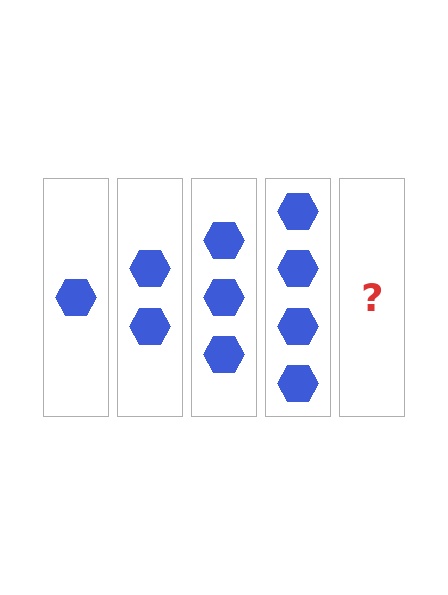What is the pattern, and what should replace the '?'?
The pattern is that each step adds one more hexagon. The '?' should be 5 hexagons.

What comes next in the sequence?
The next element should be 5 hexagons.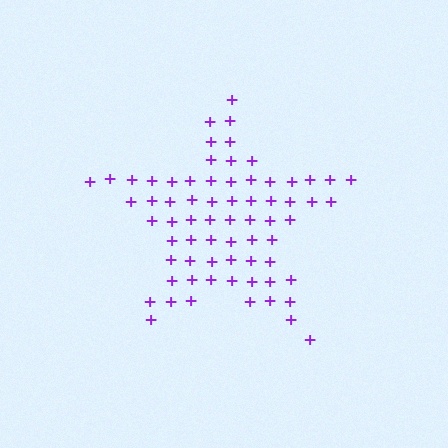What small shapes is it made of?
It is made of small plus signs.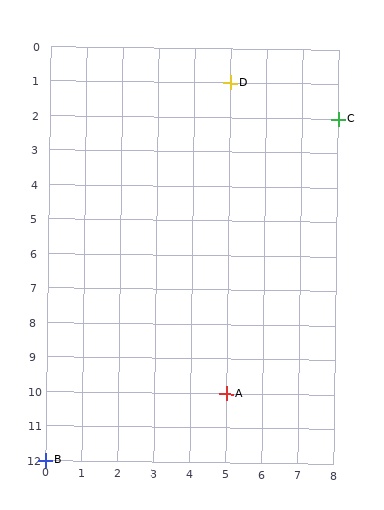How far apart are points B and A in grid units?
Points B and A are 5 columns and 2 rows apart (about 5.4 grid units diagonally).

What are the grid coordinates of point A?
Point A is at grid coordinates (5, 10).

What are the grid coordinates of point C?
Point C is at grid coordinates (8, 2).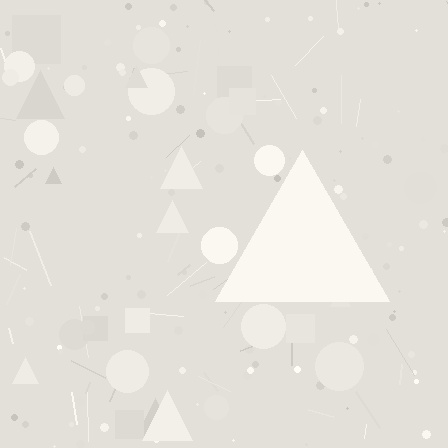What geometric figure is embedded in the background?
A triangle is embedded in the background.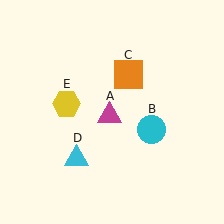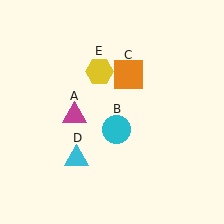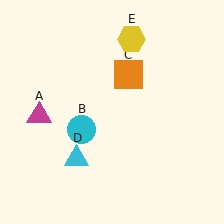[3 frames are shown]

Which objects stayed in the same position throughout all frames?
Orange square (object C) and cyan triangle (object D) remained stationary.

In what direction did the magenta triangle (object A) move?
The magenta triangle (object A) moved left.